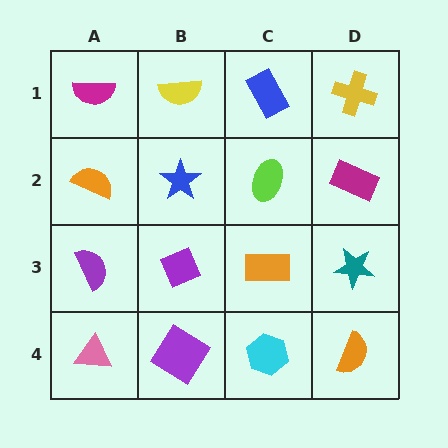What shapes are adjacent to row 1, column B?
A blue star (row 2, column B), a magenta semicircle (row 1, column A), a blue rectangle (row 1, column C).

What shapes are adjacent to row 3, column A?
An orange semicircle (row 2, column A), a pink triangle (row 4, column A), a purple diamond (row 3, column B).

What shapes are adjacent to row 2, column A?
A magenta semicircle (row 1, column A), a purple semicircle (row 3, column A), a blue star (row 2, column B).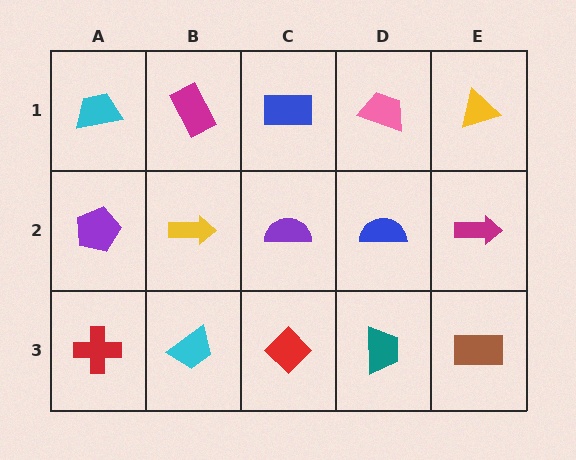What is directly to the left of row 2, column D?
A purple semicircle.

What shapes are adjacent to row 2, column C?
A blue rectangle (row 1, column C), a red diamond (row 3, column C), a yellow arrow (row 2, column B), a blue semicircle (row 2, column D).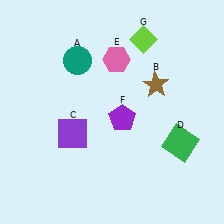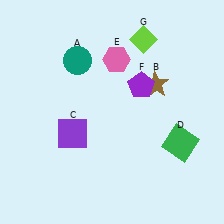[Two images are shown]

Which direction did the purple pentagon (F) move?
The purple pentagon (F) moved up.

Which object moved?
The purple pentagon (F) moved up.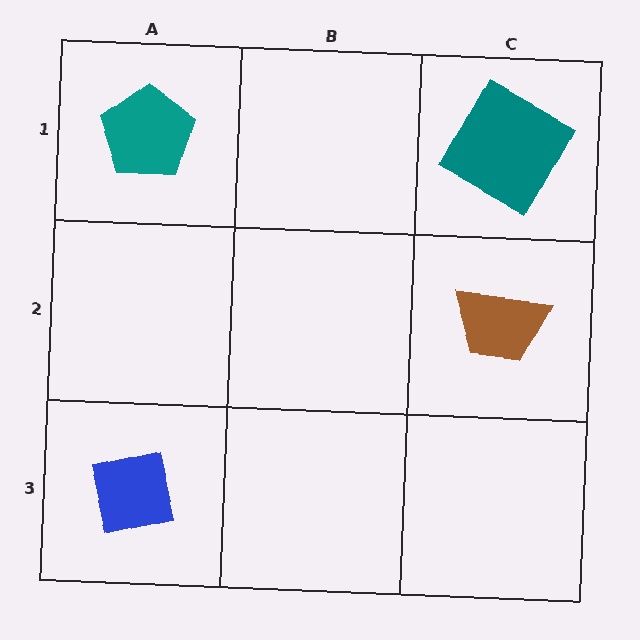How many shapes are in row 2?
1 shape.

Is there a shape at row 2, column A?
No, that cell is empty.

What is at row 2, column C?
A brown trapezoid.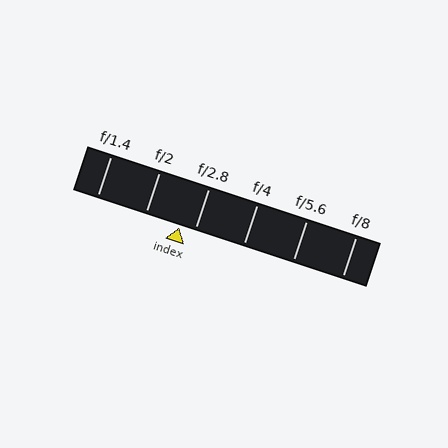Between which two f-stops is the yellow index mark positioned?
The index mark is between f/2 and f/2.8.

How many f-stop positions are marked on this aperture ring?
There are 6 f-stop positions marked.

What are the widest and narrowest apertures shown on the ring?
The widest aperture shown is f/1.4 and the narrowest is f/8.